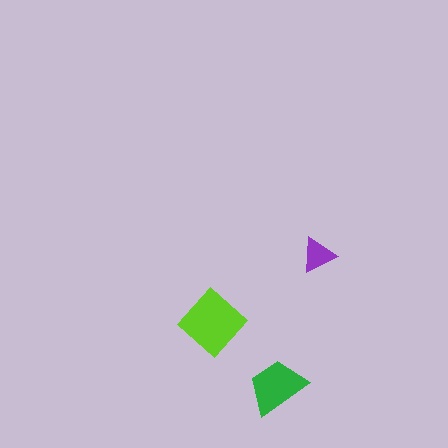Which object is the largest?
The lime diamond.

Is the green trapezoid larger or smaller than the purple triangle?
Larger.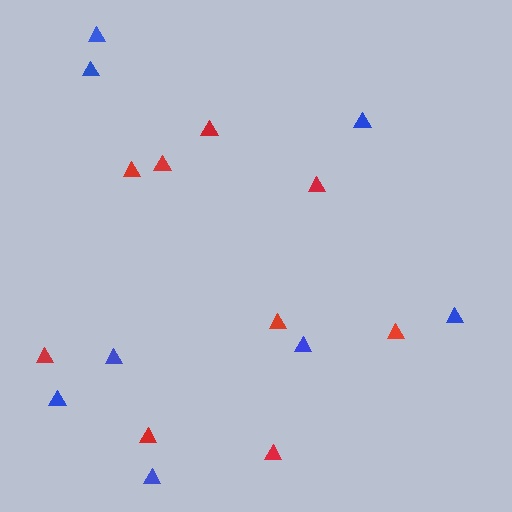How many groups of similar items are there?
There are 2 groups: one group of blue triangles (8) and one group of red triangles (9).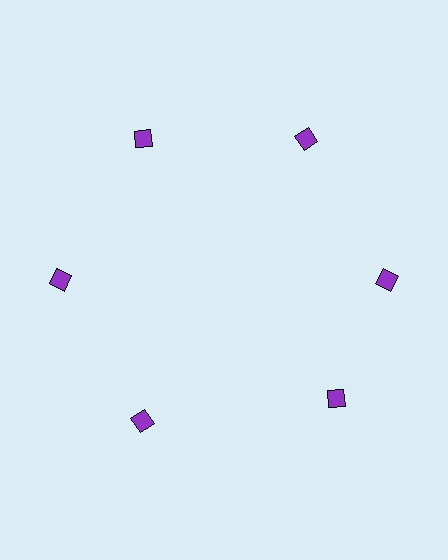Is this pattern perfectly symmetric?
No. The 6 purple diamonds are arranged in a ring, but one element near the 5 o'clock position is rotated out of alignment along the ring, breaking the 6-fold rotational symmetry.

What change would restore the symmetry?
The symmetry would be restored by rotating it back into even spacing with its neighbors so that all 6 diamonds sit at equal angles and equal distance from the center.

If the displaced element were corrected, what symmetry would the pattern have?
It would have 6-fold rotational symmetry — the pattern would map onto itself every 60 degrees.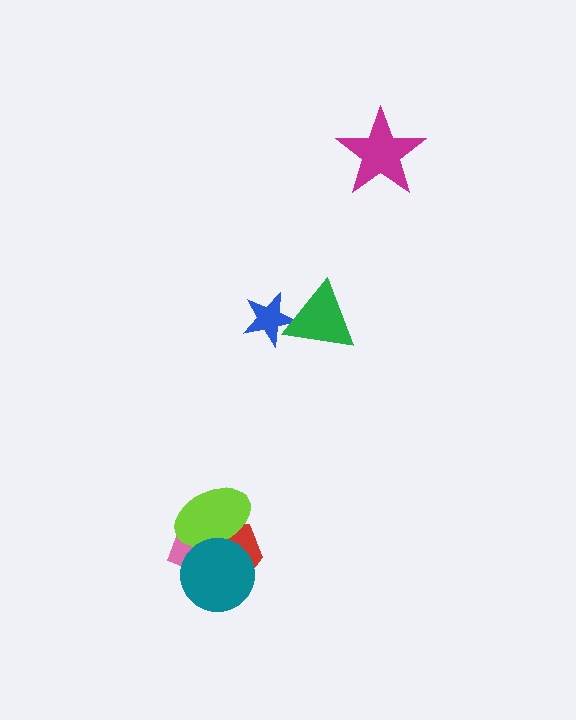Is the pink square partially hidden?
Yes, it is partially covered by another shape.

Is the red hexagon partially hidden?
Yes, it is partially covered by another shape.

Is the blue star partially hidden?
Yes, it is partially covered by another shape.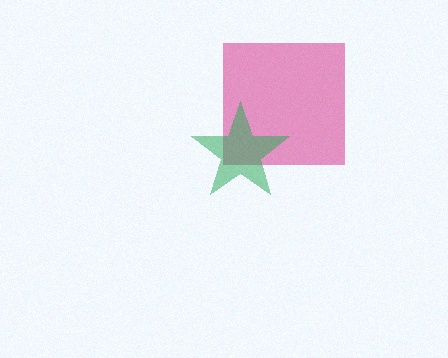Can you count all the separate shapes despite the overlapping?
Yes, there are 2 separate shapes.